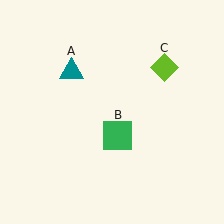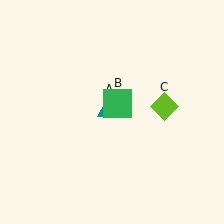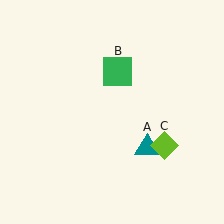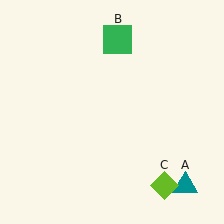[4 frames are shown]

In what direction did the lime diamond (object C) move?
The lime diamond (object C) moved down.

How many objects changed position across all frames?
3 objects changed position: teal triangle (object A), green square (object B), lime diamond (object C).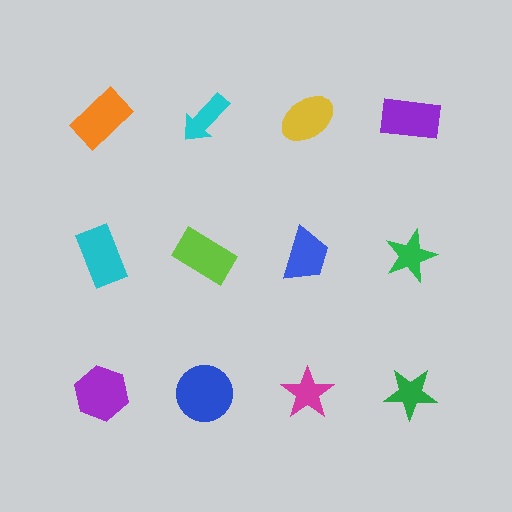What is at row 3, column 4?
A green star.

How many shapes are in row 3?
4 shapes.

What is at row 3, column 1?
A purple hexagon.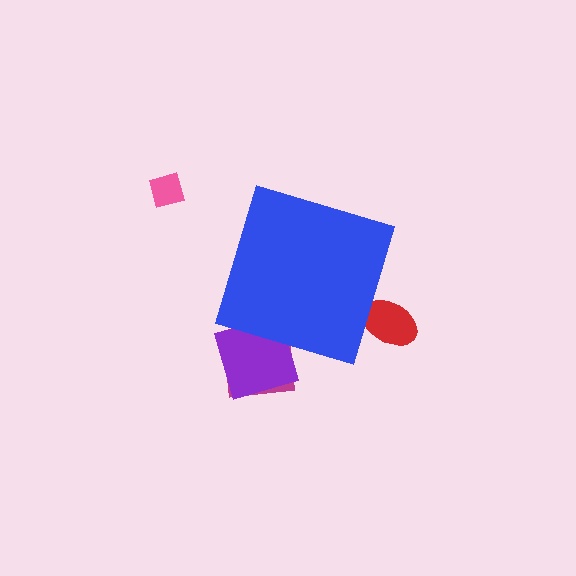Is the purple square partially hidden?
Yes, the purple square is partially hidden behind the blue diamond.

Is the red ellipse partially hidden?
Yes, the red ellipse is partially hidden behind the blue diamond.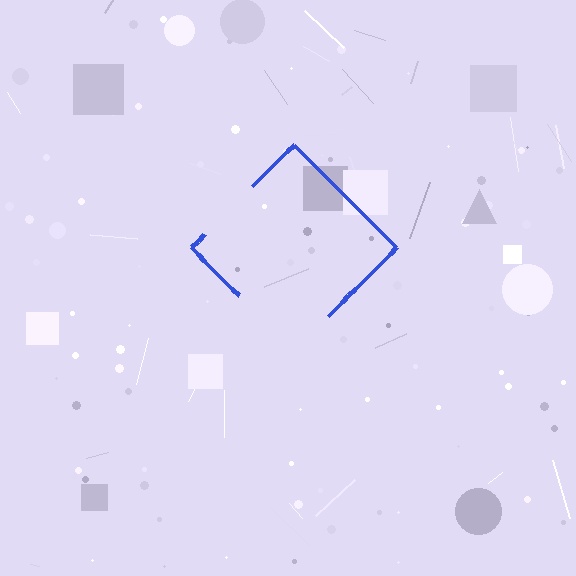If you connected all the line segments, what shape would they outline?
They would outline a diamond.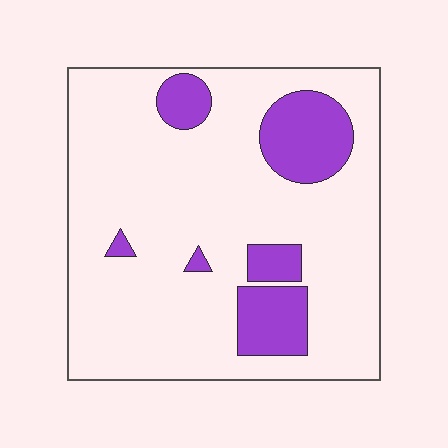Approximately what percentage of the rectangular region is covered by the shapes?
Approximately 20%.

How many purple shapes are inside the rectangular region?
6.